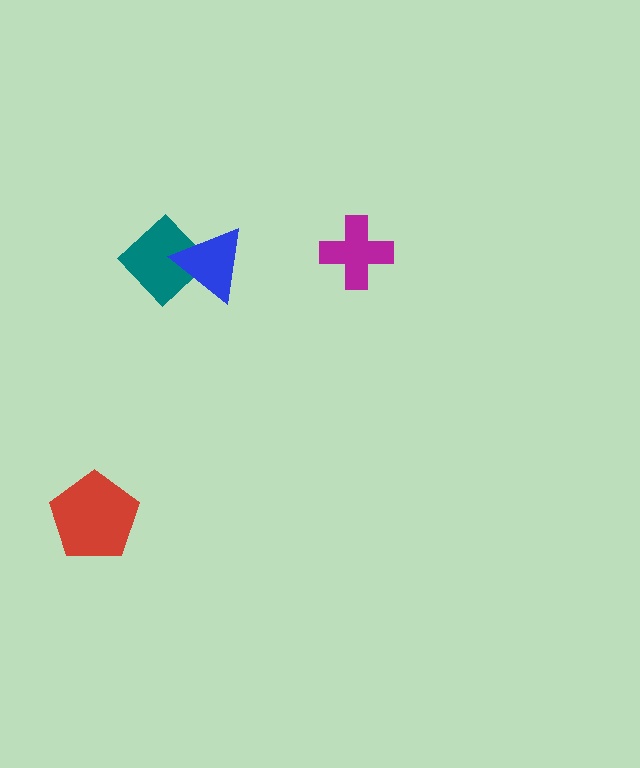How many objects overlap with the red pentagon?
0 objects overlap with the red pentagon.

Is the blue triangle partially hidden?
No, no other shape covers it.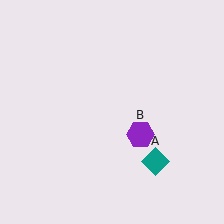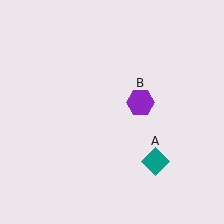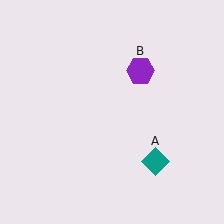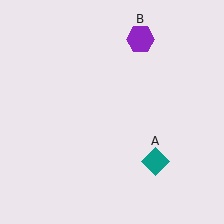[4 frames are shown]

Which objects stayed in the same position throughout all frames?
Teal diamond (object A) remained stationary.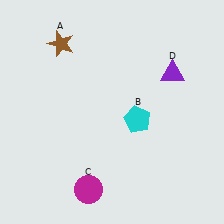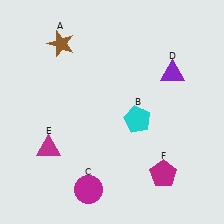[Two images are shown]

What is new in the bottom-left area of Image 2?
A magenta triangle (E) was added in the bottom-left area of Image 2.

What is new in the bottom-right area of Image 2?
A magenta pentagon (F) was added in the bottom-right area of Image 2.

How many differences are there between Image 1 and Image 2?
There are 2 differences between the two images.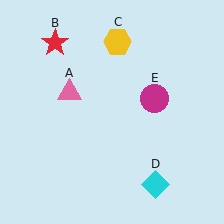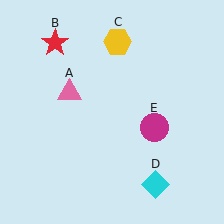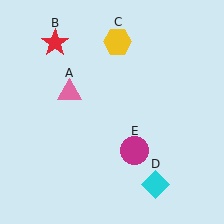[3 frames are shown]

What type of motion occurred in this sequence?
The magenta circle (object E) rotated clockwise around the center of the scene.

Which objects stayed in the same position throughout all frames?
Pink triangle (object A) and red star (object B) and yellow hexagon (object C) and cyan diamond (object D) remained stationary.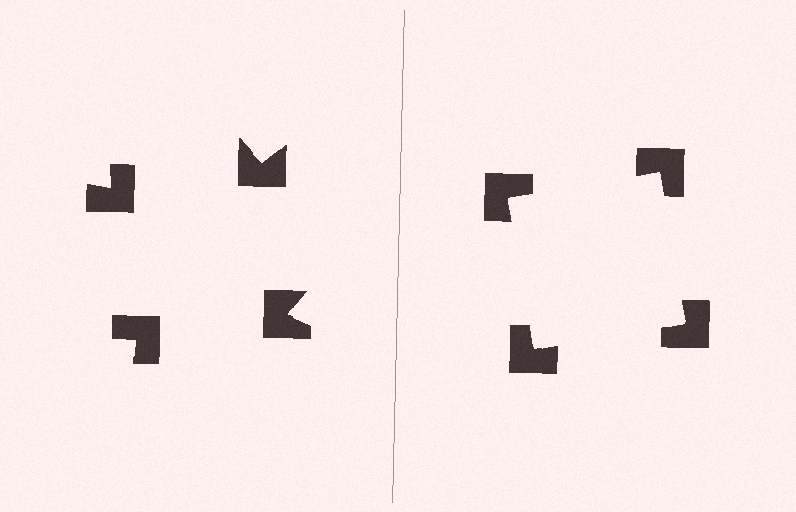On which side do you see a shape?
An illusory square appears on the right side. On the left side the wedge cuts are rotated, so no coherent shape forms.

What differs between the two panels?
The notched squares are positioned identically on both sides; only the wedge orientations differ. On the right they align to a square; on the left they are misaligned.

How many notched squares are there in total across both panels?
8 — 4 on each side.